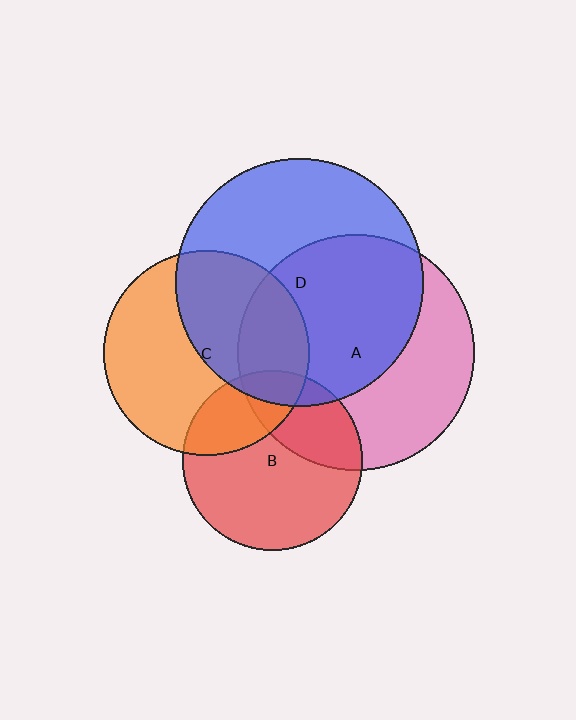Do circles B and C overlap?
Yes.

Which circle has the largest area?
Circle D (blue).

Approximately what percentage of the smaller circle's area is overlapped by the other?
Approximately 25%.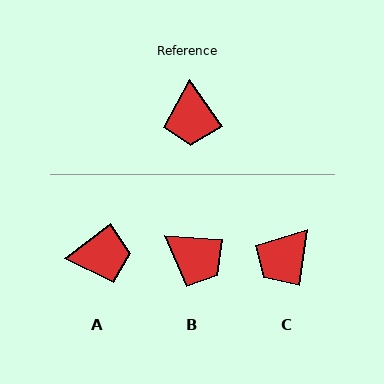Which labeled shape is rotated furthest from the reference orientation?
A, about 93 degrees away.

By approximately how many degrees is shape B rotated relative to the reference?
Approximately 52 degrees counter-clockwise.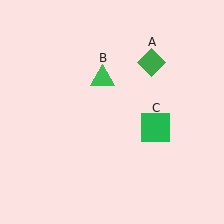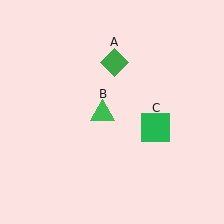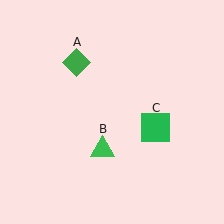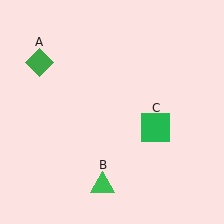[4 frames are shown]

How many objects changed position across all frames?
2 objects changed position: green diamond (object A), green triangle (object B).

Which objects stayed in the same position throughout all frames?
Green square (object C) remained stationary.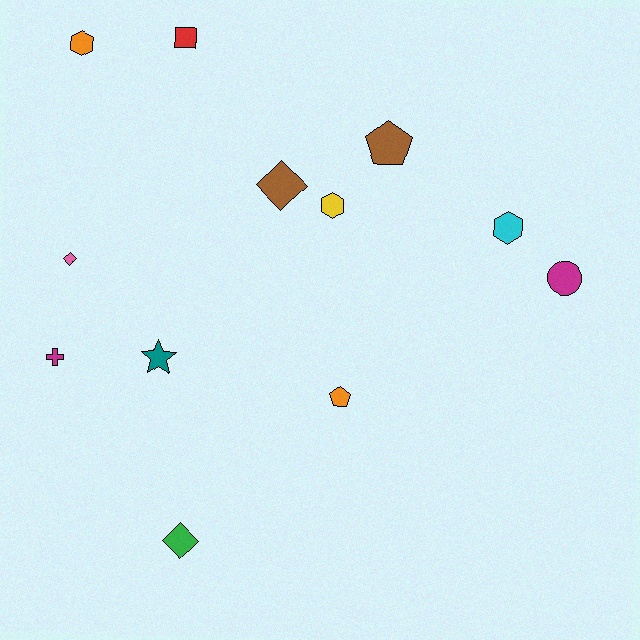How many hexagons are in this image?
There are 3 hexagons.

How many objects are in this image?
There are 12 objects.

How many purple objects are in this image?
There are no purple objects.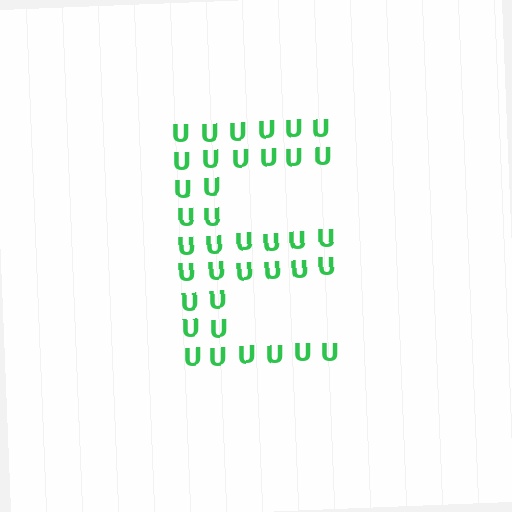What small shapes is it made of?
It is made of small letter U's.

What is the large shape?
The large shape is the letter E.